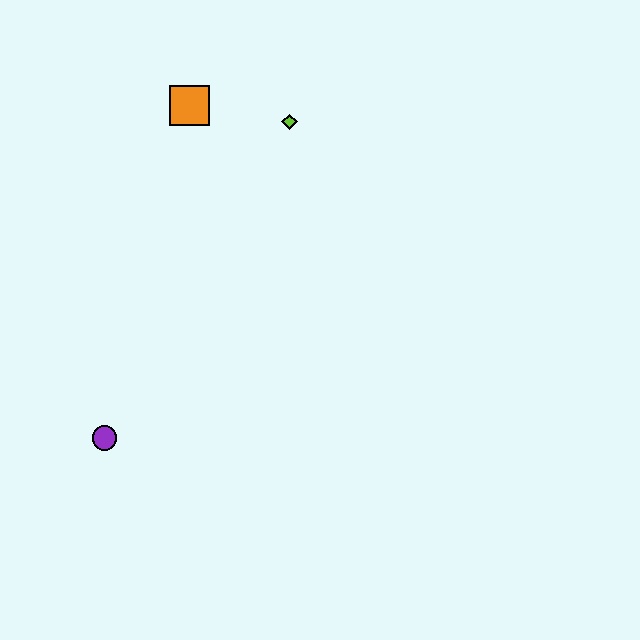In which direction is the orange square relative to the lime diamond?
The orange square is to the left of the lime diamond.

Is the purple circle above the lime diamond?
No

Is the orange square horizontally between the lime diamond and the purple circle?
Yes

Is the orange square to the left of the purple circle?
No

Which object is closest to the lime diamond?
The orange square is closest to the lime diamond.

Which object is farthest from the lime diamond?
The purple circle is farthest from the lime diamond.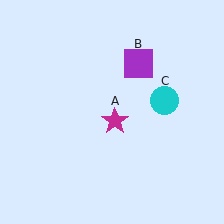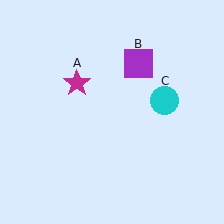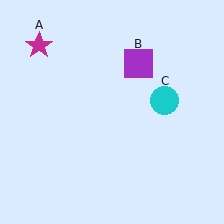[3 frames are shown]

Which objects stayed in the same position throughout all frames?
Purple square (object B) and cyan circle (object C) remained stationary.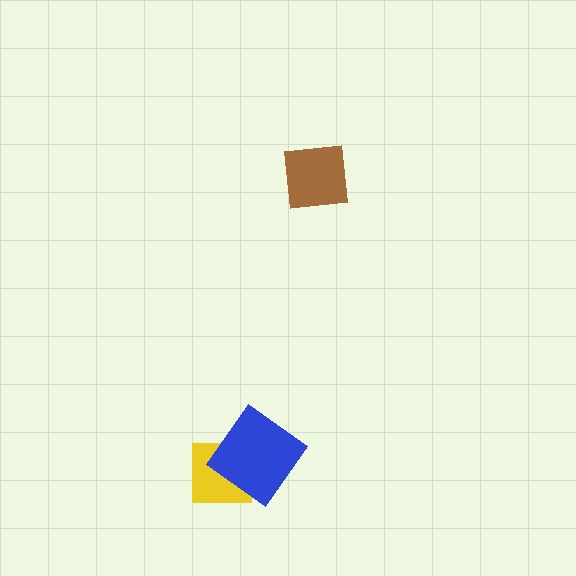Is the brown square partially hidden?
No, no other shape covers it.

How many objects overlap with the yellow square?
1 object overlaps with the yellow square.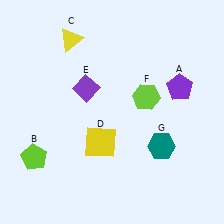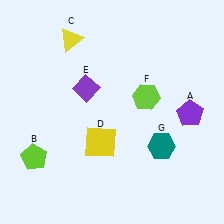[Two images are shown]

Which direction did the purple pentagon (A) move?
The purple pentagon (A) moved down.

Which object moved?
The purple pentagon (A) moved down.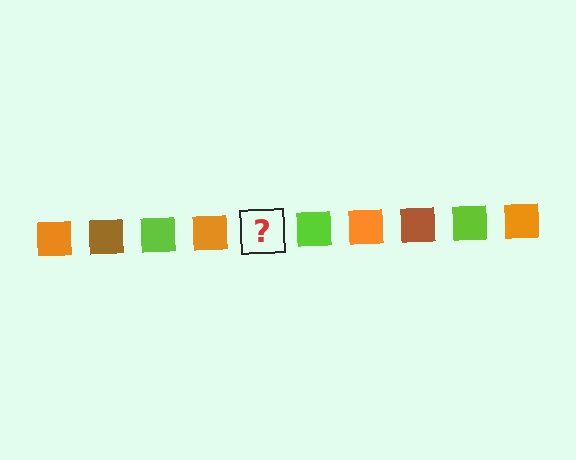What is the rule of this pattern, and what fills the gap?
The rule is that the pattern cycles through orange, brown, lime squares. The gap should be filled with a brown square.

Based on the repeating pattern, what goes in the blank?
The blank should be a brown square.